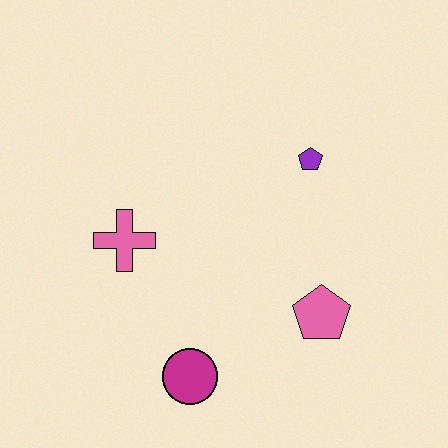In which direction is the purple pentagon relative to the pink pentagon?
The purple pentagon is above the pink pentagon.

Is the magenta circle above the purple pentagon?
No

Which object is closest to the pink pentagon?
The magenta circle is closest to the pink pentagon.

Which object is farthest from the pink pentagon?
The pink cross is farthest from the pink pentagon.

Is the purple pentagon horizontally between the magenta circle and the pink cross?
No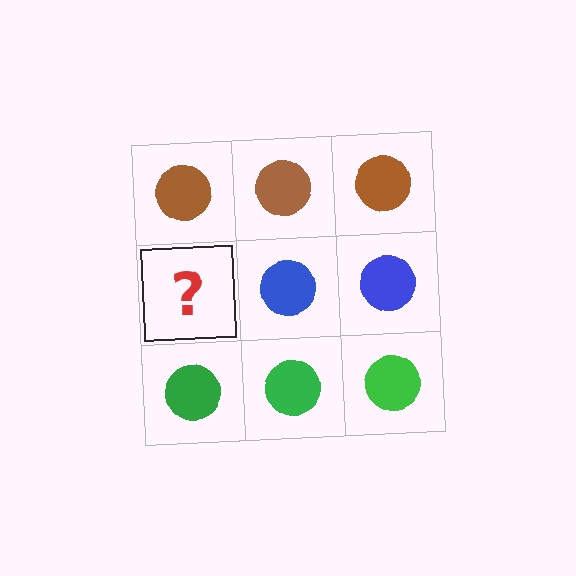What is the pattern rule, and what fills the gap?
The rule is that each row has a consistent color. The gap should be filled with a blue circle.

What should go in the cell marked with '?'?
The missing cell should contain a blue circle.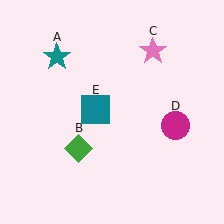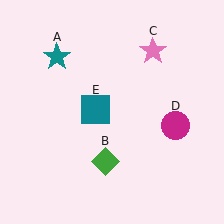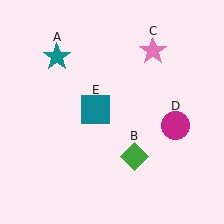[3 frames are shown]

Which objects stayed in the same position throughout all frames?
Teal star (object A) and pink star (object C) and magenta circle (object D) and teal square (object E) remained stationary.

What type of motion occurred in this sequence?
The green diamond (object B) rotated counterclockwise around the center of the scene.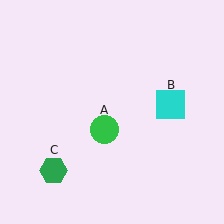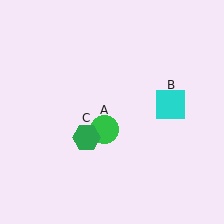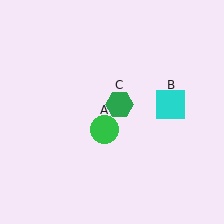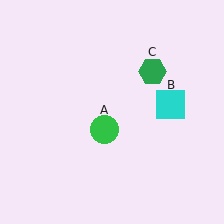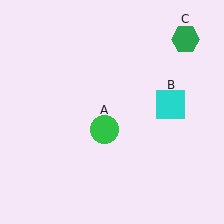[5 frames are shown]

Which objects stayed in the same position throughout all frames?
Green circle (object A) and cyan square (object B) remained stationary.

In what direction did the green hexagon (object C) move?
The green hexagon (object C) moved up and to the right.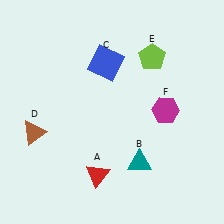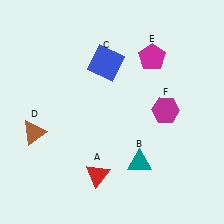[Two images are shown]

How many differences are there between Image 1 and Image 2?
There is 1 difference between the two images.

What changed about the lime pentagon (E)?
In Image 1, E is lime. In Image 2, it changed to magenta.